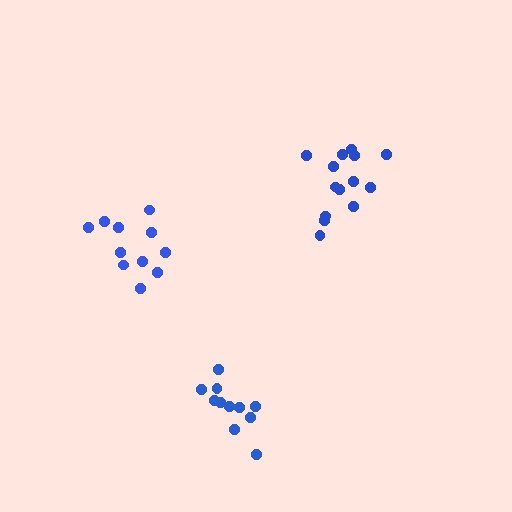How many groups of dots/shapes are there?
There are 3 groups.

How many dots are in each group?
Group 1: 11 dots, Group 2: 11 dots, Group 3: 14 dots (36 total).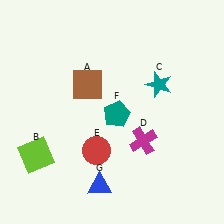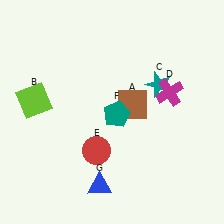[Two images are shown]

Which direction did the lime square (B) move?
The lime square (B) moved up.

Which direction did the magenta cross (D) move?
The magenta cross (D) moved up.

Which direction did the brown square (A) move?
The brown square (A) moved right.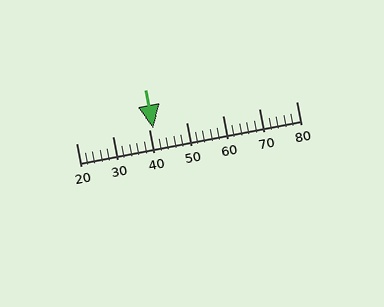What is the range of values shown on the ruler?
The ruler shows values from 20 to 80.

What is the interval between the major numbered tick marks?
The major tick marks are spaced 10 units apart.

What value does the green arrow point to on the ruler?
The green arrow points to approximately 41.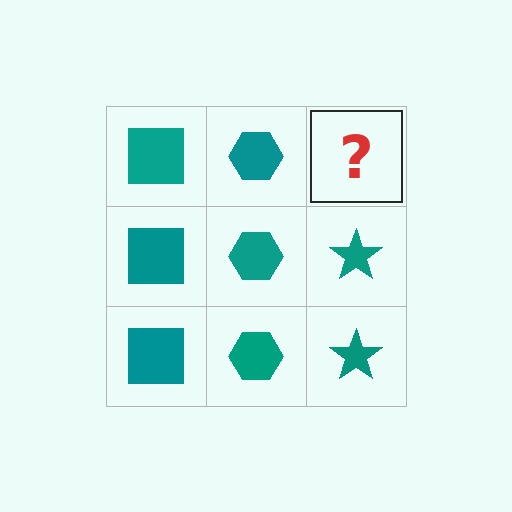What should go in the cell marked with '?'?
The missing cell should contain a teal star.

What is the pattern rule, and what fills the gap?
The rule is that each column has a consistent shape. The gap should be filled with a teal star.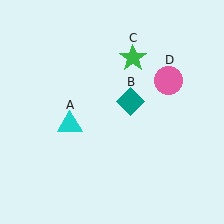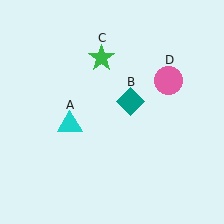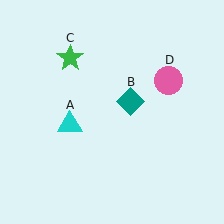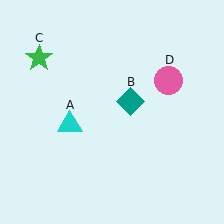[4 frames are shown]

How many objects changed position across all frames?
1 object changed position: green star (object C).